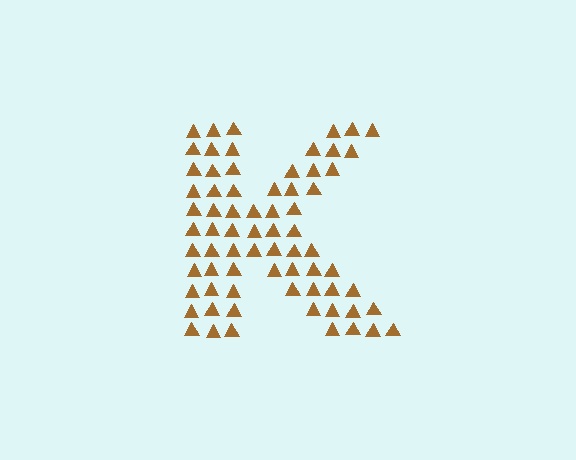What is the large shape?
The large shape is the letter K.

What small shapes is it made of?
It is made of small triangles.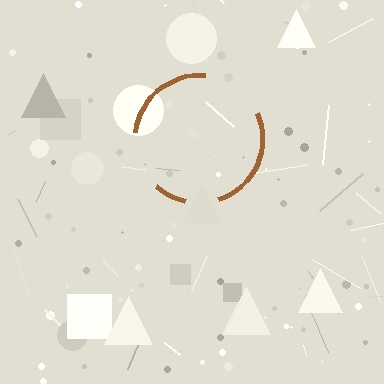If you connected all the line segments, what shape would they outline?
They would outline a circle.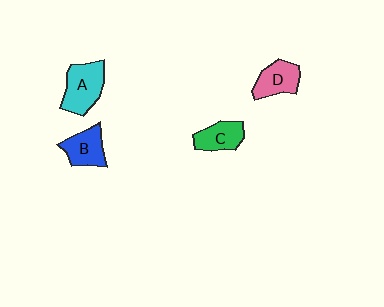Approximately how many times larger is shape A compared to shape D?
Approximately 1.3 times.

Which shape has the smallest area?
Shape C (green).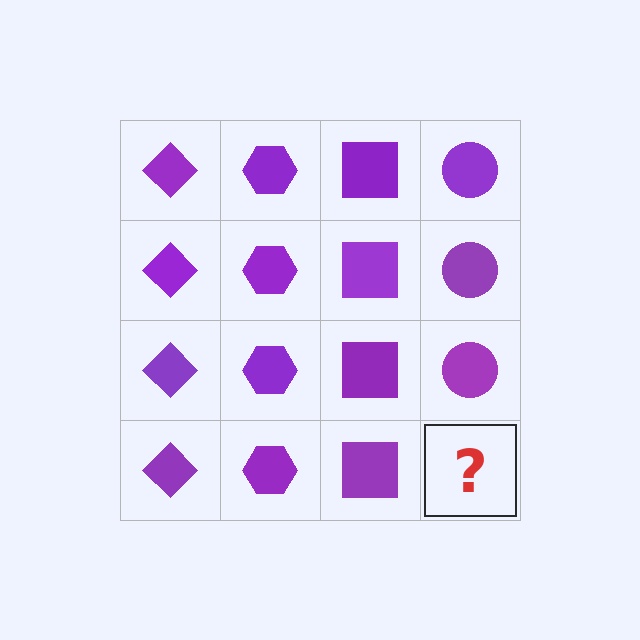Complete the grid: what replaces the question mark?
The question mark should be replaced with a purple circle.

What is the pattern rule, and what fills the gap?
The rule is that each column has a consistent shape. The gap should be filled with a purple circle.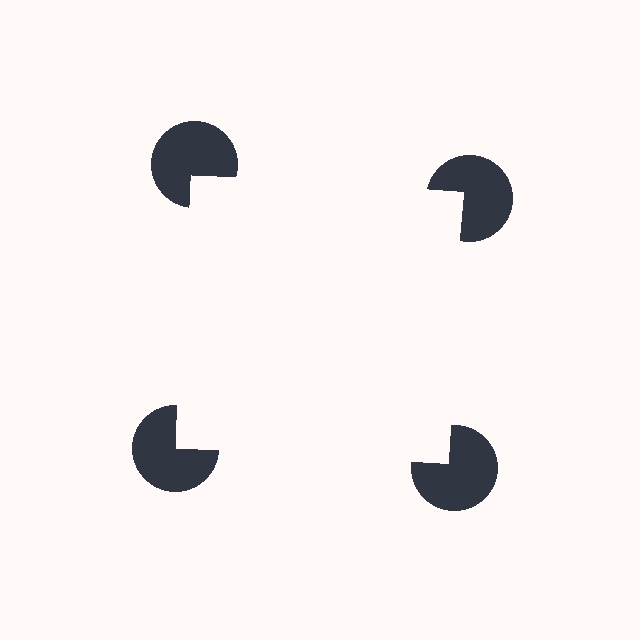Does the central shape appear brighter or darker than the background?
It typically appears slightly brighter than the background, even though no actual brightness change is drawn.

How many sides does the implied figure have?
4 sides.